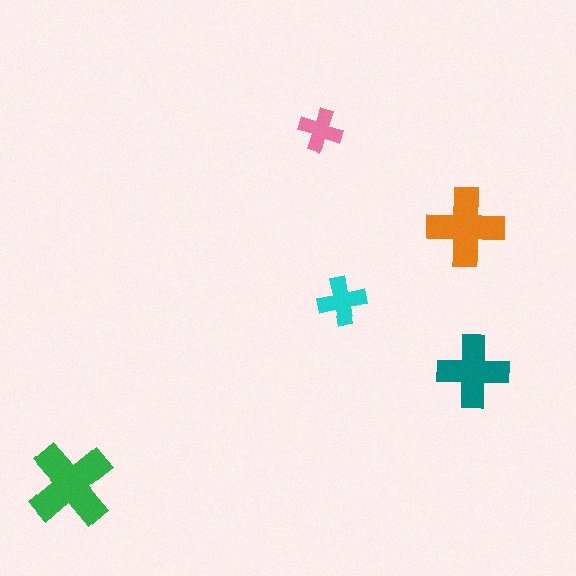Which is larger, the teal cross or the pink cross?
The teal one.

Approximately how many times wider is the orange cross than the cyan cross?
About 1.5 times wider.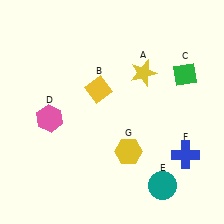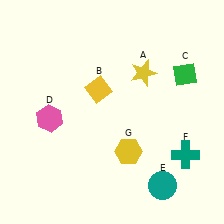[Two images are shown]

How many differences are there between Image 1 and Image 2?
There is 1 difference between the two images.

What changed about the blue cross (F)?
In Image 1, F is blue. In Image 2, it changed to teal.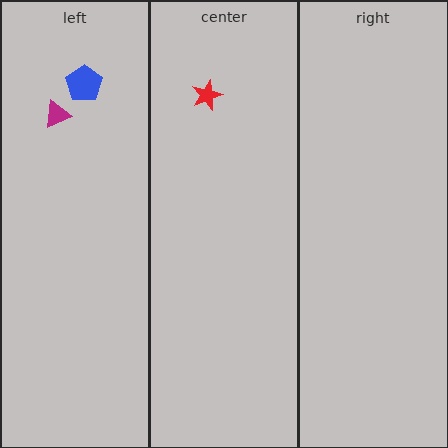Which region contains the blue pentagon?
The left region.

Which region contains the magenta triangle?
The left region.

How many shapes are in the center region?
1.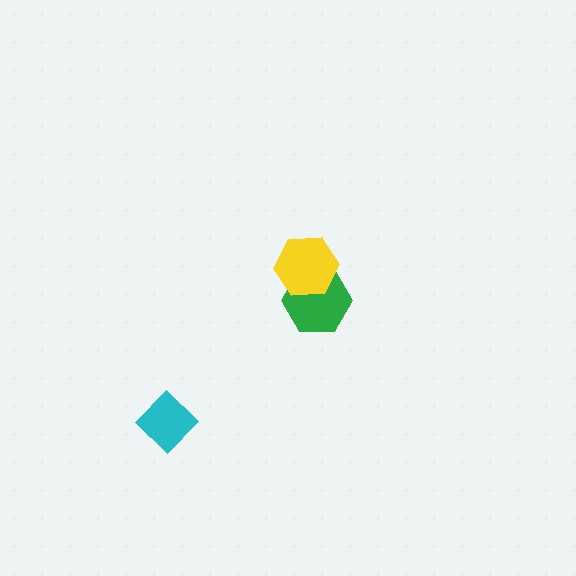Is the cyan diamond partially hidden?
No, no other shape covers it.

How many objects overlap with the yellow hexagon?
1 object overlaps with the yellow hexagon.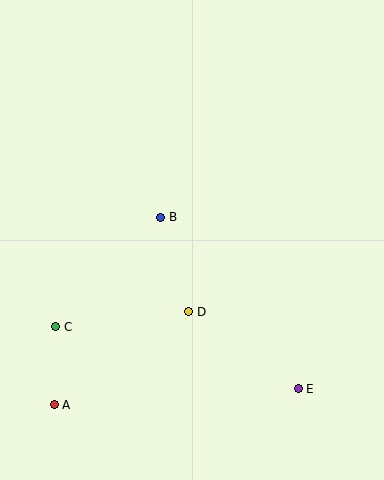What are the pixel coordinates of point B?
Point B is at (161, 217).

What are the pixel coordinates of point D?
Point D is at (189, 312).